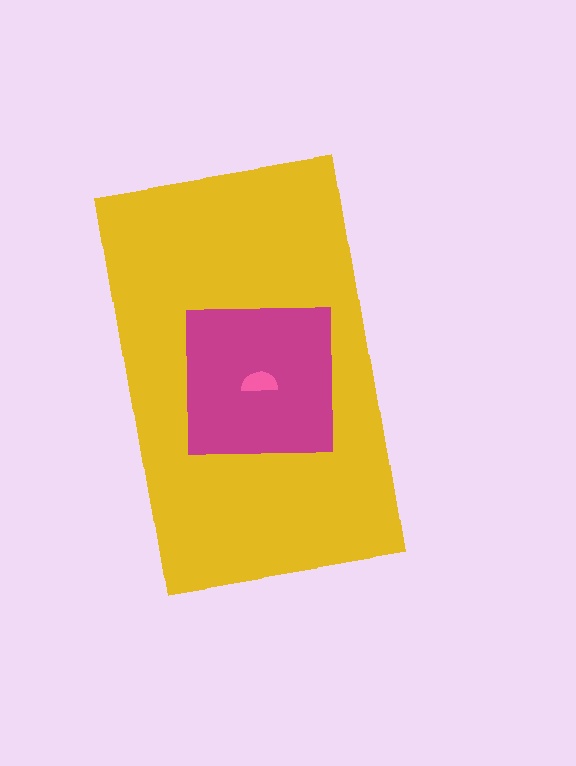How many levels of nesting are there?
3.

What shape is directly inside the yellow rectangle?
The magenta square.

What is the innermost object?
The pink semicircle.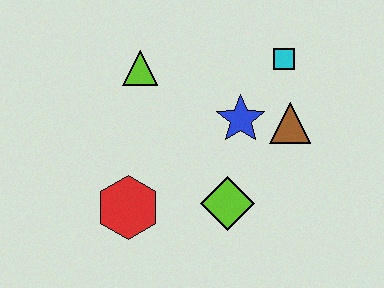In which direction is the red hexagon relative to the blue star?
The red hexagon is to the left of the blue star.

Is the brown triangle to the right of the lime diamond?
Yes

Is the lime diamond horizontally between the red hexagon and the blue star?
Yes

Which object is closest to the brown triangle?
The blue star is closest to the brown triangle.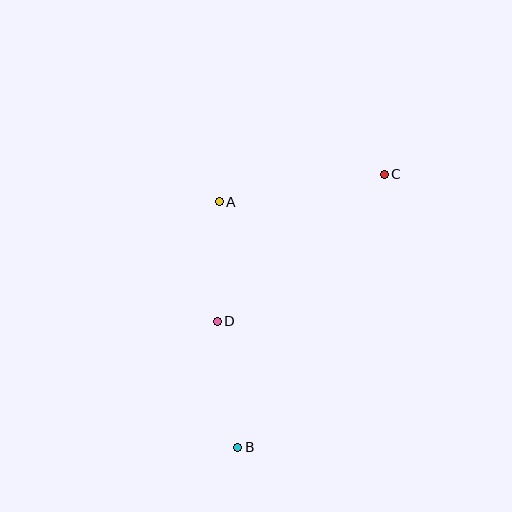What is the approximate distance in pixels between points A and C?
The distance between A and C is approximately 167 pixels.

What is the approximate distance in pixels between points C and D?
The distance between C and D is approximately 222 pixels.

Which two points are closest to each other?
Points A and D are closest to each other.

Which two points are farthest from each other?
Points B and C are farthest from each other.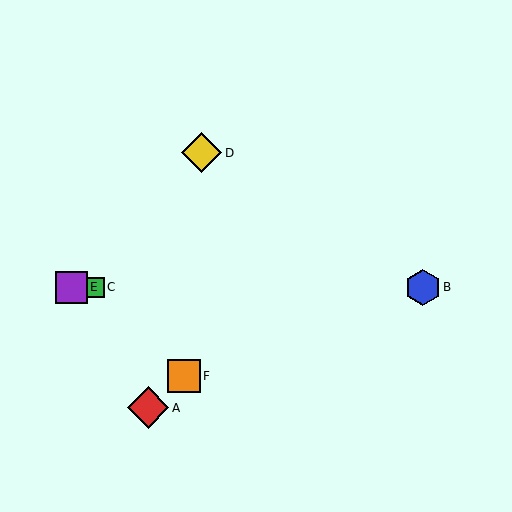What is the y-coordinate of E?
Object E is at y≈287.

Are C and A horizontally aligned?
No, C is at y≈287 and A is at y≈408.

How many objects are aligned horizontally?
3 objects (B, C, E) are aligned horizontally.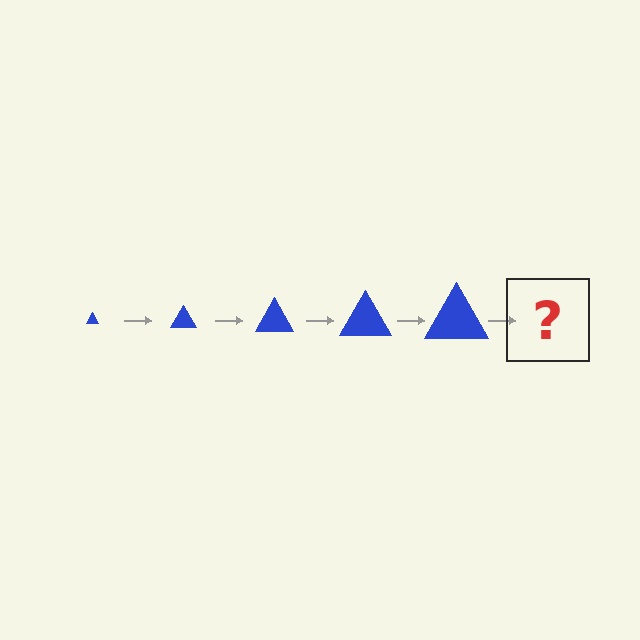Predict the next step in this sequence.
The next step is a blue triangle, larger than the previous one.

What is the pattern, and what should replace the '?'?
The pattern is that the triangle gets progressively larger each step. The '?' should be a blue triangle, larger than the previous one.